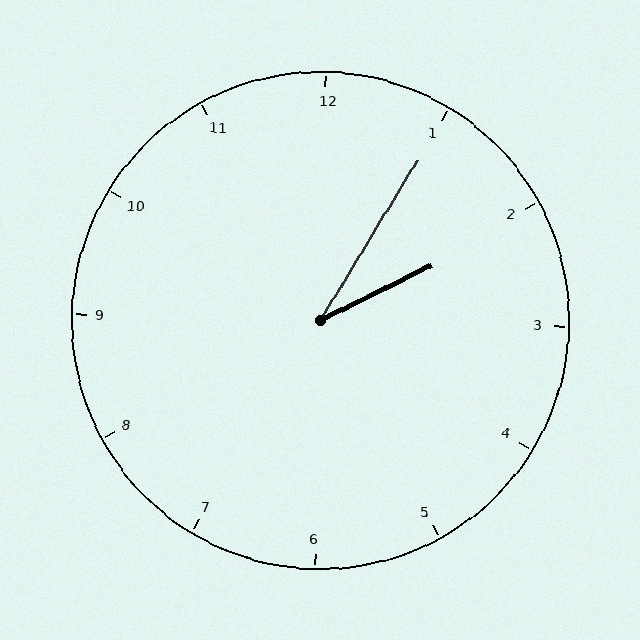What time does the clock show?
2:05.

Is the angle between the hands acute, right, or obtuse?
It is acute.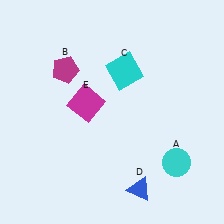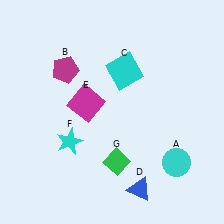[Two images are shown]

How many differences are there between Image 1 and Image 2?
There are 2 differences between the two images.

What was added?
A cyan star (F), a green diamond (G) were added in Image 2.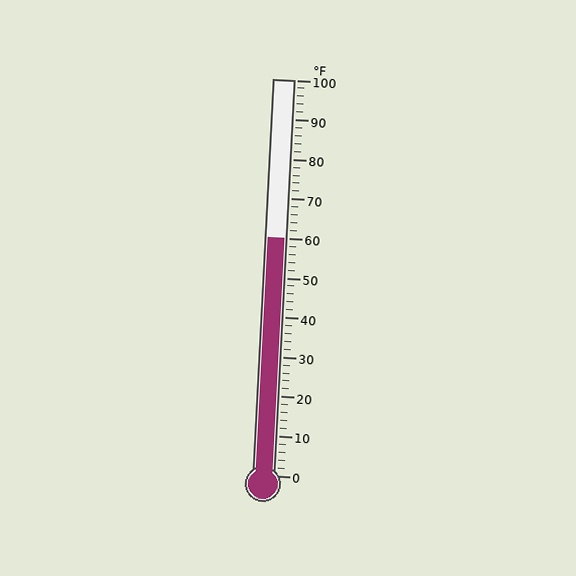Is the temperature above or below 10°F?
The temperature is above 10°F.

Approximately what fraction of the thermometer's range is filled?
The thermometer is filled to approximately 60% of its range.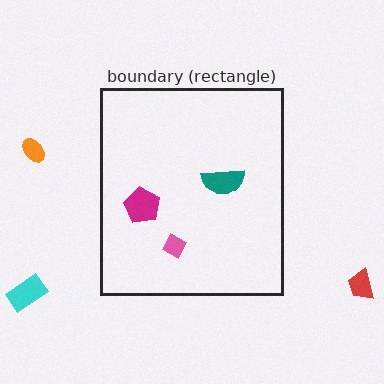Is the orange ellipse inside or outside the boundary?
Outside.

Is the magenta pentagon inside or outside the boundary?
Inside.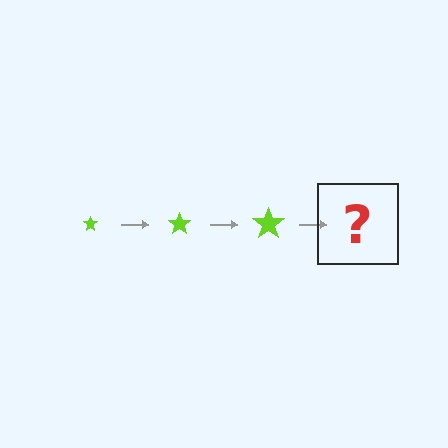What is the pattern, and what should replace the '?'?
The pattern is that the star gets progressively larger each step. The '?' should be a lime star, larger than the previous one.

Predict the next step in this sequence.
The next step is a lime star, larger than the previous one.